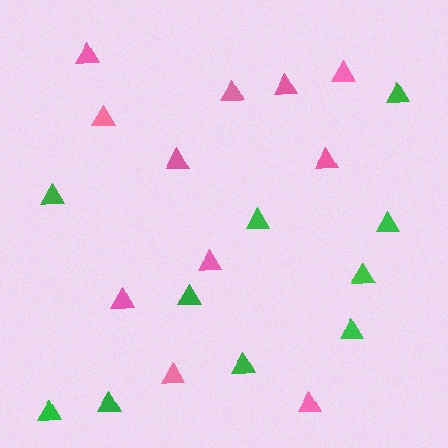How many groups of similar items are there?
There are 2 groups: one group of pink triangles (11) and one group of green triangles (10).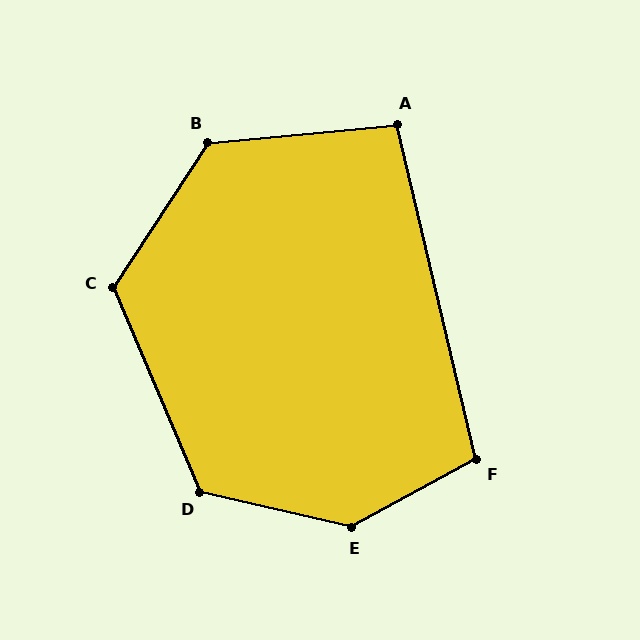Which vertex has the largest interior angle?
E, at approximately 138 degrees.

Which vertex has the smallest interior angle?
A, at approximately 98 degrees.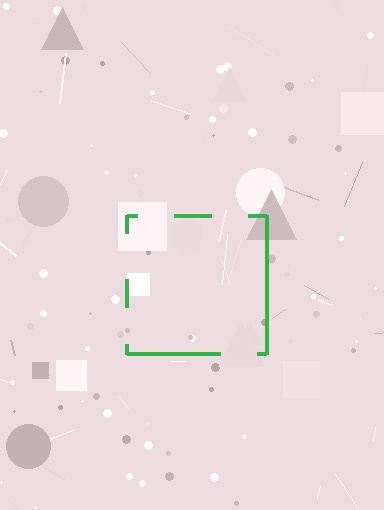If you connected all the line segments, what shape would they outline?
They would outline a square.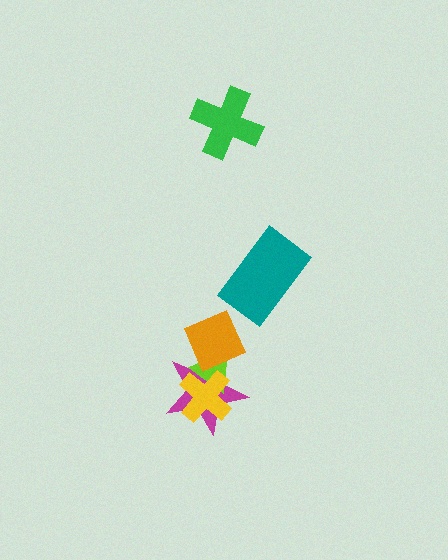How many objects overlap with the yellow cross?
2 objects overlap with the yellow cross.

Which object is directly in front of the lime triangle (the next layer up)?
The yellow cross is directly in front of the lime triangle.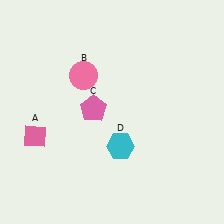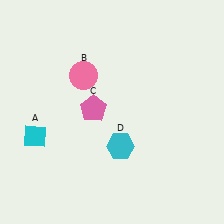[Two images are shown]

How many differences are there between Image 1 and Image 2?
There is 1 difference between the two images.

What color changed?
The diamond (A) changed from pink in Image 1 to cyan in Image 2.